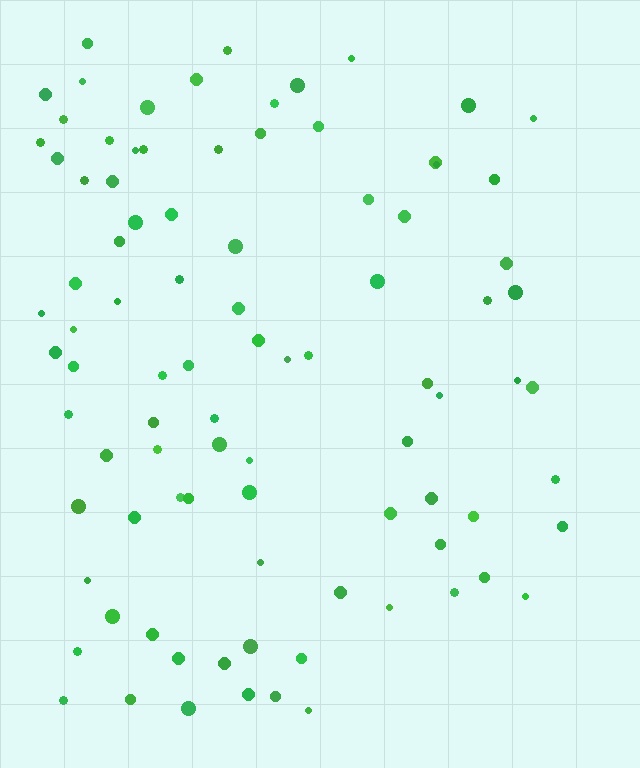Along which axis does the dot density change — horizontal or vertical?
Horizontal.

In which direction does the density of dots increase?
From right to left, with the left side densest.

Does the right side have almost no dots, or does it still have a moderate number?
Still a moderate number, just noticeably fewer than the left.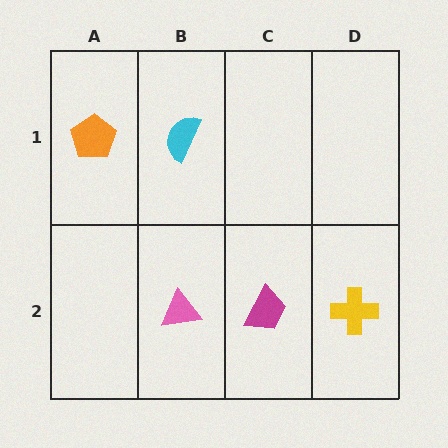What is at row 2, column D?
A yellow cross.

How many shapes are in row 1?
2 shapes.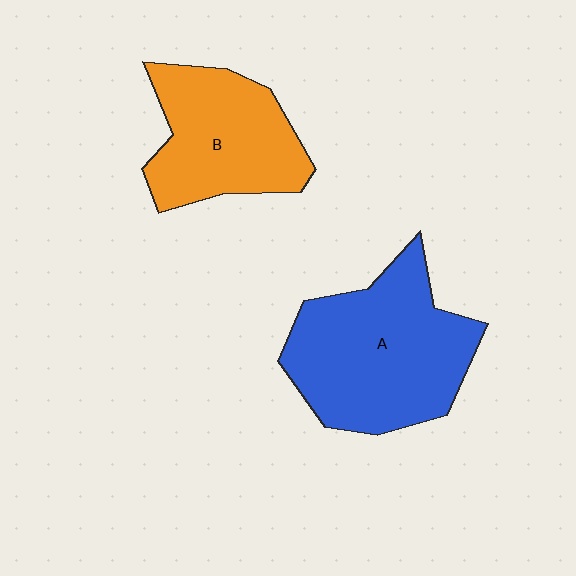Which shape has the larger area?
Shape A (blue).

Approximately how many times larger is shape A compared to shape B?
Approximately 1.4 times.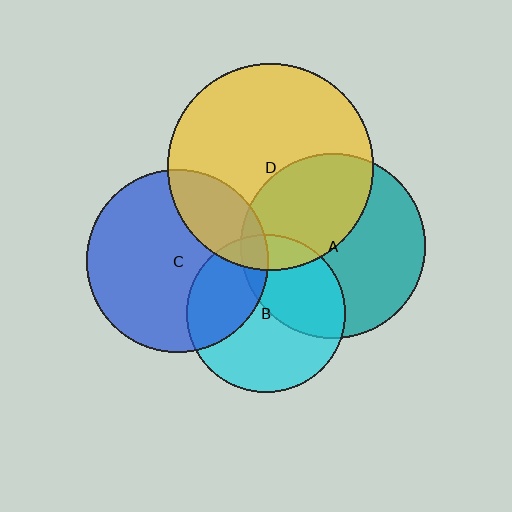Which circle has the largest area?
Circle D (yellow).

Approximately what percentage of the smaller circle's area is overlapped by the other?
Approximately 5%.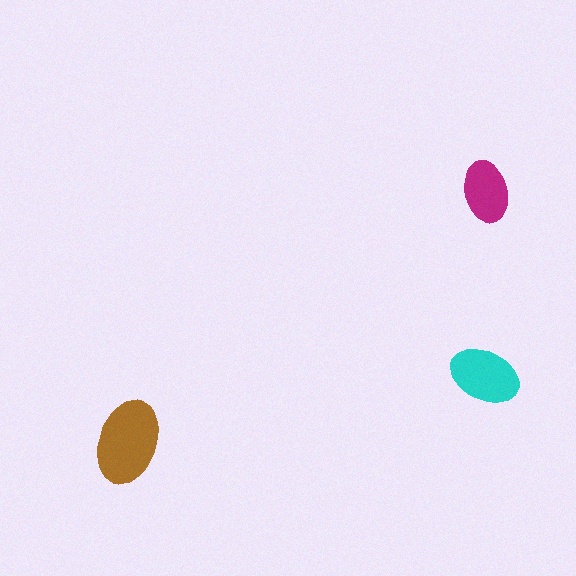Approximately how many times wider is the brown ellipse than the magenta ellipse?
About 1.5 times wider.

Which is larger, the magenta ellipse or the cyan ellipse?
The cyan one.